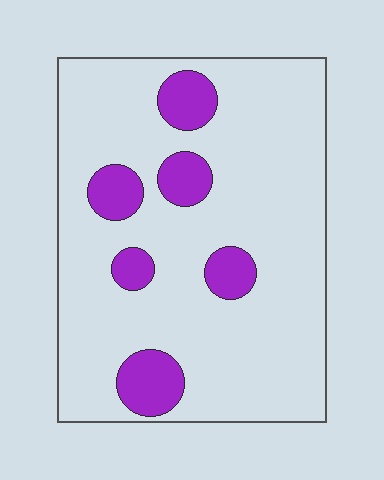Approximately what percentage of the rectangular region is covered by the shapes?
Approximately 15%.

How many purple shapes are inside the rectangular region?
6.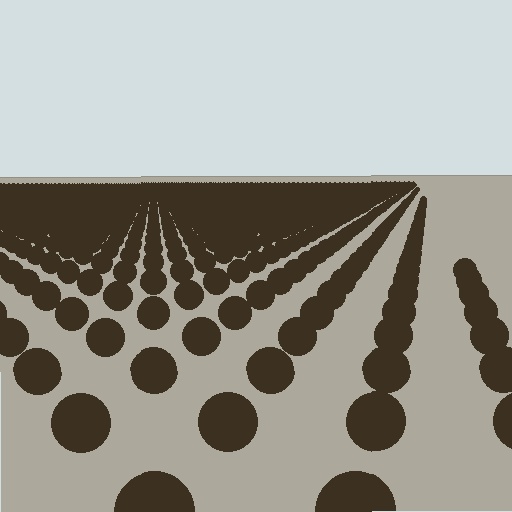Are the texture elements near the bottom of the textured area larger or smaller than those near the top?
Larger. Near the bottom, elements are closer to the viewer and appear at a bigger on-screen size.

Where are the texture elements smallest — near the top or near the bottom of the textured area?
Near the top.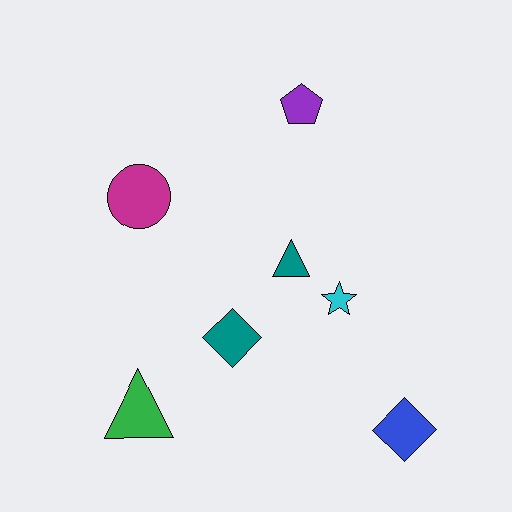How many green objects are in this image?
There is 1 green object.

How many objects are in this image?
There are 7 objects.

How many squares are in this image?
There are no squares.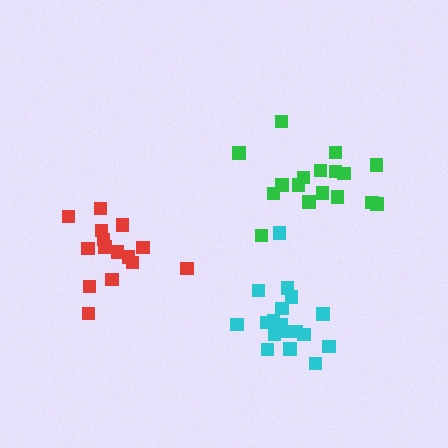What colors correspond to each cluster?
The clusters are colored: cyan, red, green.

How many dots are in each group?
Group 1: 18 dots, Group 2: 15 dots, Group 3: 17 dots (50 total).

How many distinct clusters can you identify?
There are 3 distinct clusters.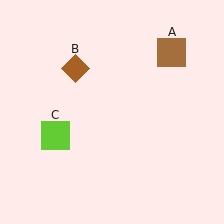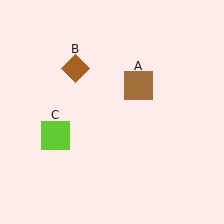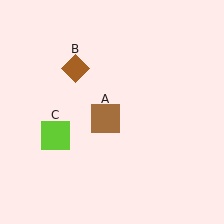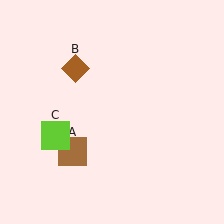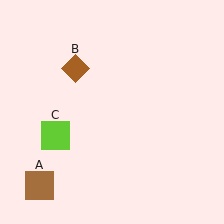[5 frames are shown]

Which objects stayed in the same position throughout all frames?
Brown diamond (object B) and lime square (object C) remained stationary.